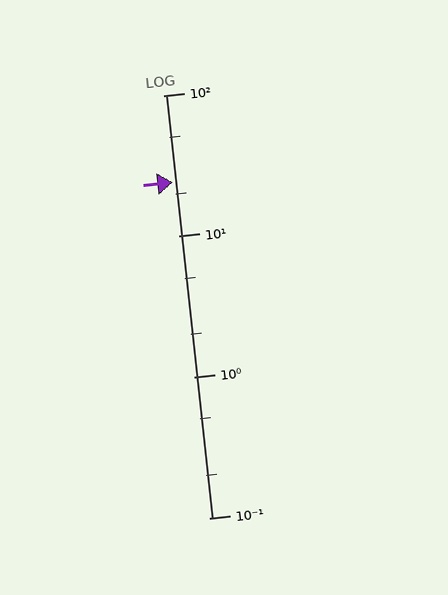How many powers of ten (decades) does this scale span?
The scale spans 3 decades, from 0.1 to 100.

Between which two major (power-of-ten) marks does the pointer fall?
The pointer is between 10 and 100.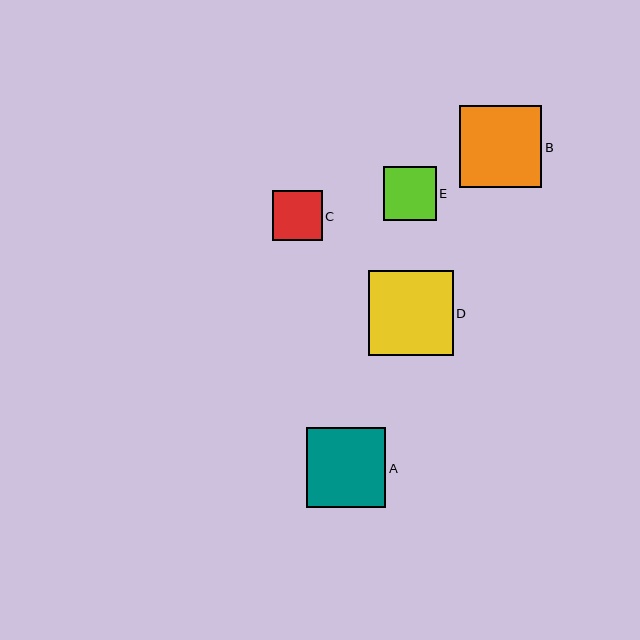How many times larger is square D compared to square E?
Square D is approximately 1.6 times the size of square E.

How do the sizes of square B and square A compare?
Square B and square A are approximately the same size.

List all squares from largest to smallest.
From largest to smallest: D, B, A, E, C.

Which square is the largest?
Square D is the largest with a size of approximately 85 pixels.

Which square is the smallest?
Square C is the smallest with a size of approximately 50 pixels.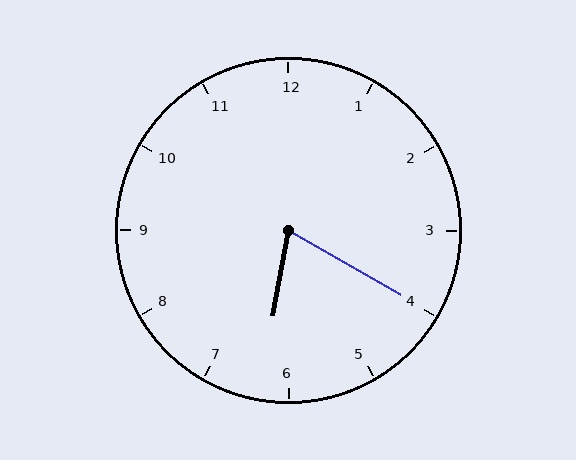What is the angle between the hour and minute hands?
Approximately 70 degrees.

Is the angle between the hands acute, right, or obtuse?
It is acute.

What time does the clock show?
6:20.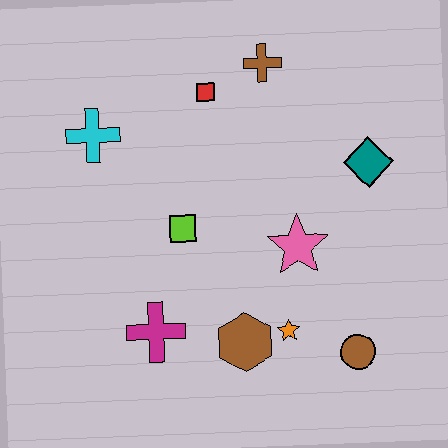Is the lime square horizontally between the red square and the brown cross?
No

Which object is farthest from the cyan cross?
The brown circle is farthest from the cyan cross.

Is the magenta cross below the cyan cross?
Yes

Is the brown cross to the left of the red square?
No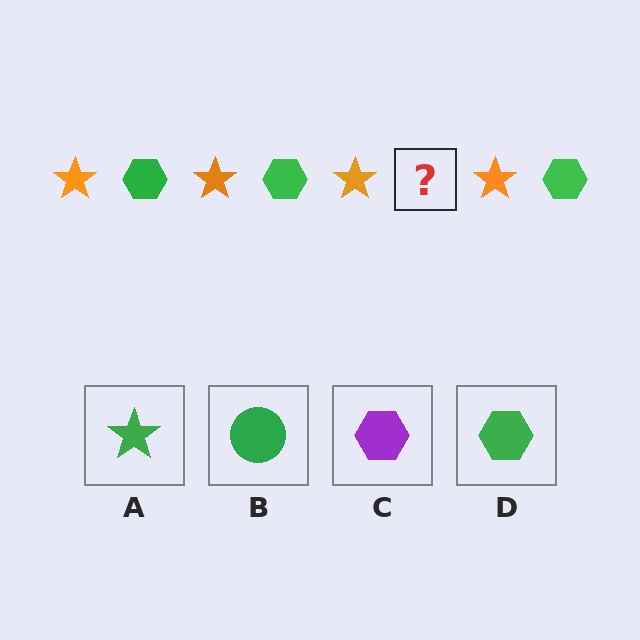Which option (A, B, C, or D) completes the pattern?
D.